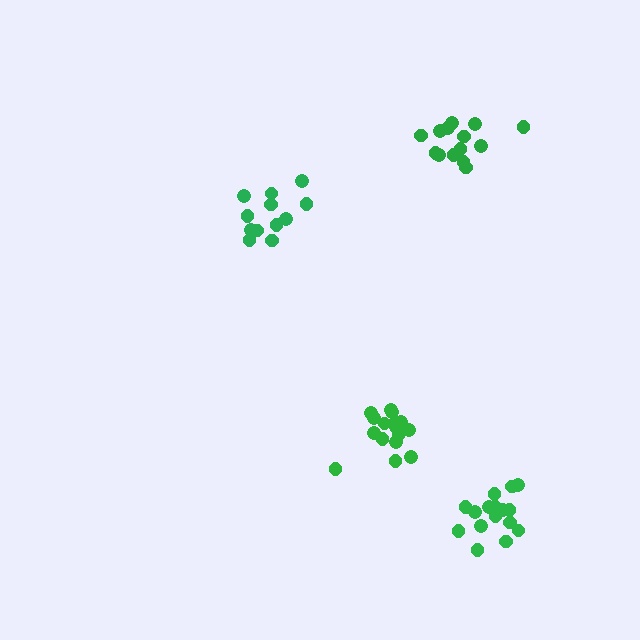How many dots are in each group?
Group 1: 16 dots, Group 2: 12 dots, Group 3: 16 dots, Group 4: 14 dots (58 total).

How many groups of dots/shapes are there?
There are 4 groups.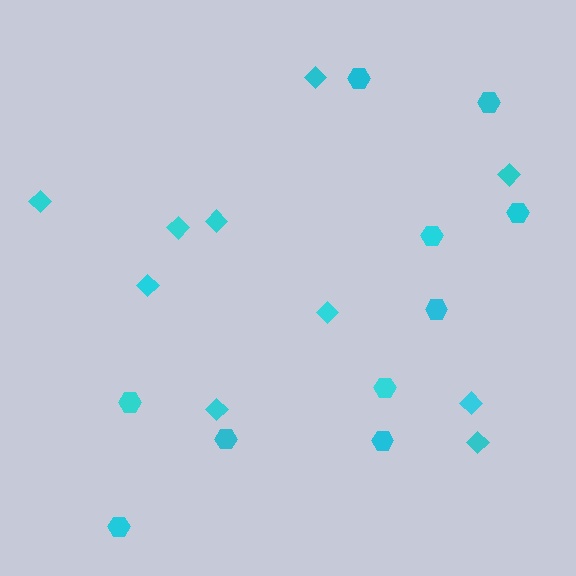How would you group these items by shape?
There are 2 groups: one group of diamonds (10) and one group of hexagons (10).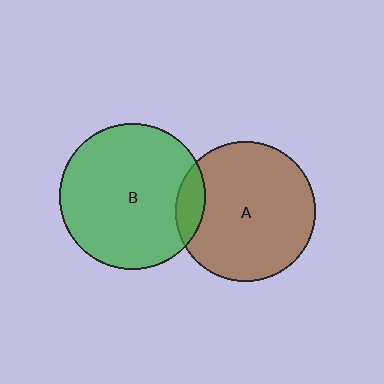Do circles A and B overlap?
Yes.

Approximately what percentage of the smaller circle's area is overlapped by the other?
Approximately 10%.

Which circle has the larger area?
Circle B (green).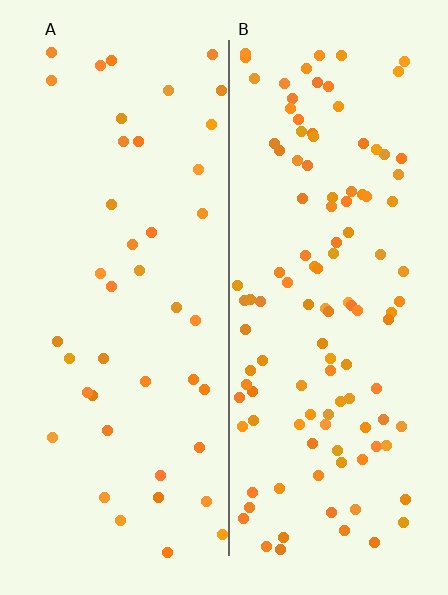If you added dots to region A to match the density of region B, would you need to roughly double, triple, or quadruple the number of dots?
Approximately triple.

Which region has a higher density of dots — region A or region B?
B (the right).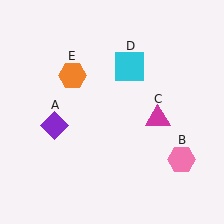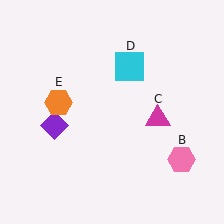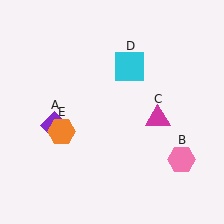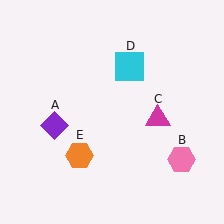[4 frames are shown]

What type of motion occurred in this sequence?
The orange hexagon (object E) rotated counterclockwise around the center of the scene.